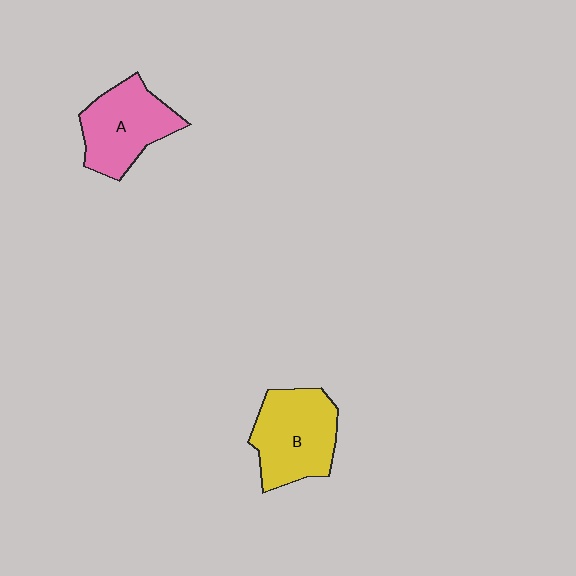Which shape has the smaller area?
Shape A (pink).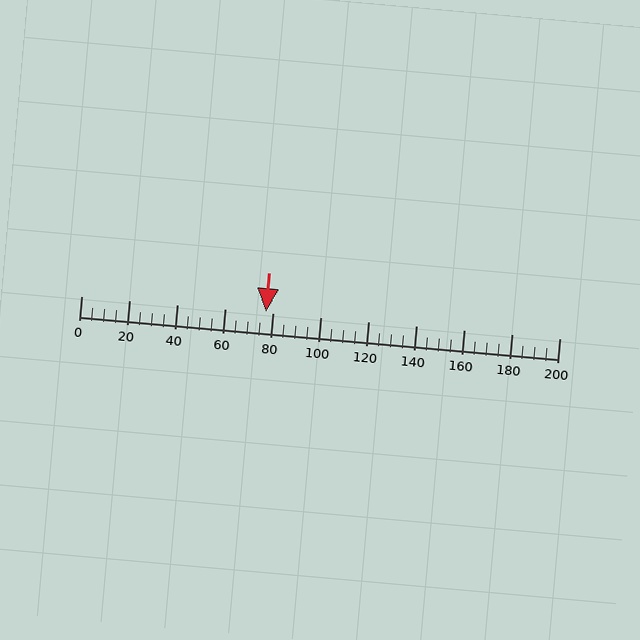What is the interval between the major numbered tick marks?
The major tick marks are spaced 20 units apart.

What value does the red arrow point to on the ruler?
The red arrow points to approximately 77.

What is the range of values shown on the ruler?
The ruler shows values from 0 to 200.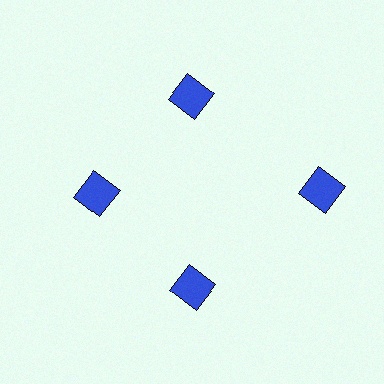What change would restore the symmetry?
The symmetry would be restored by moving it inward, back onto the ring so that all 4 squares sit at equal angles and equal distance from the center.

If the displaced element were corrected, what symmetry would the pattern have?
It would have 4-fold rotational symmetry — the pattern would map onto itself every 90 degrees.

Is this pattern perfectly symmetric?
No. The 4 blue squares are arranged in a ring, but one element near the 3 o'clock position is pushed outward from the center, breaking the 4-fold rotational symmetry.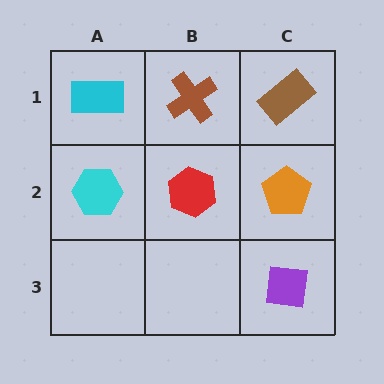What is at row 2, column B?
A red hexagon.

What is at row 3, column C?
A purple square.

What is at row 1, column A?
A cyan rectangle.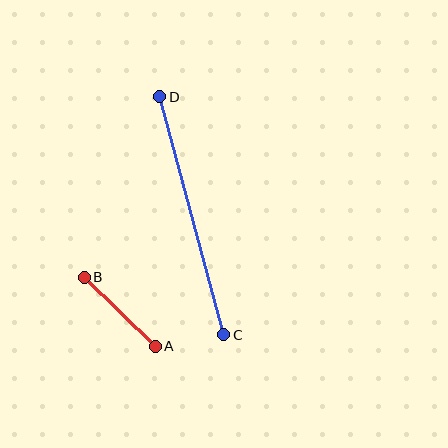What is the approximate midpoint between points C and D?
The midpoint is at approximately (192, 216) pixels.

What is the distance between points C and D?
The distance is approximately 246 pixels.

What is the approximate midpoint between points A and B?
The midpoint is at approximately (120, 312) pixels.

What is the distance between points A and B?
The distance is approximately 99 pixels.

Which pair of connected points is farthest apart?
Points C and D are farthest apart.